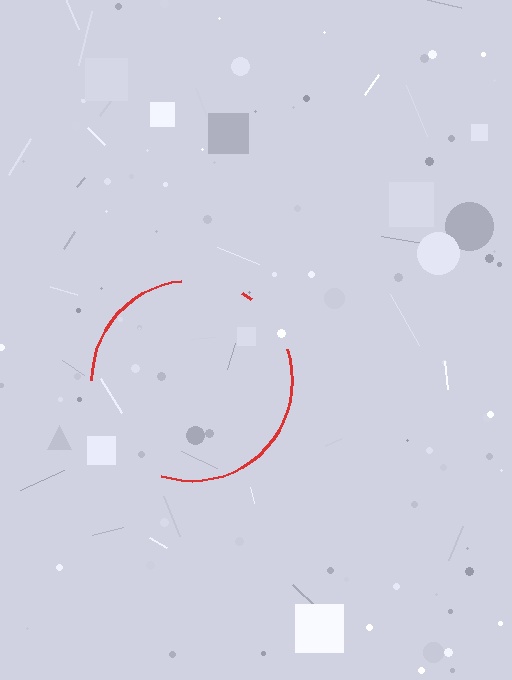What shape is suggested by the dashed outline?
The dashed outline suggests a circle.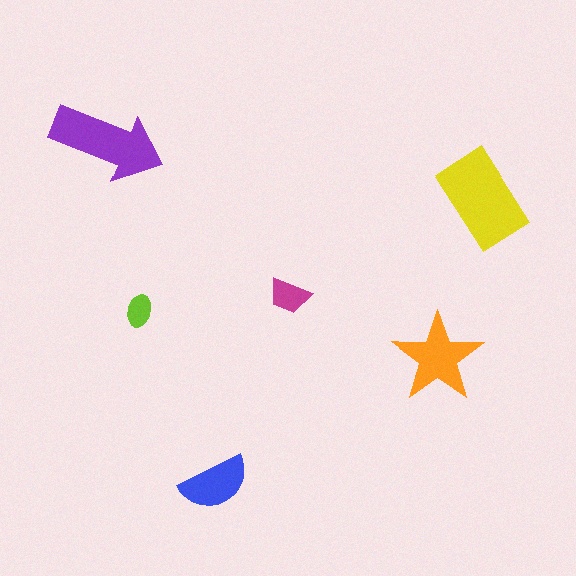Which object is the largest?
The yellow rectangle.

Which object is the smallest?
The lime ellipse.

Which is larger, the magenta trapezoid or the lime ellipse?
The magenta trapezoid.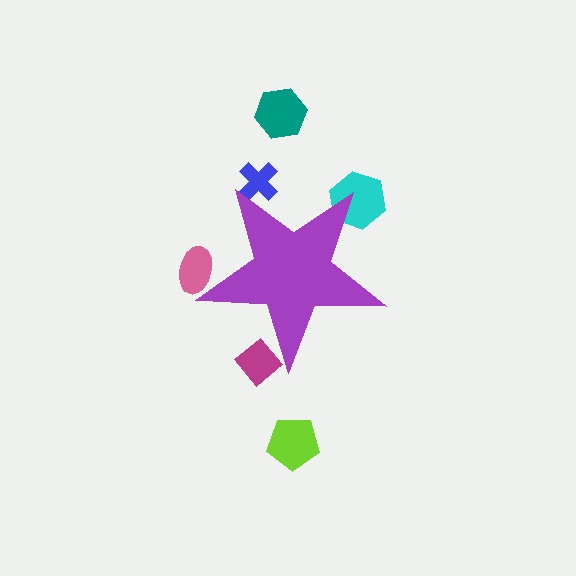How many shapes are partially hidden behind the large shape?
4 shapes are partially hidden.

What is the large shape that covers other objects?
A purple star.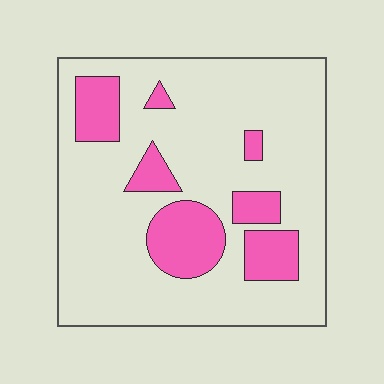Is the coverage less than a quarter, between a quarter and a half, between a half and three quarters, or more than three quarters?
Less than a quarter.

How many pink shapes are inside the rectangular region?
7.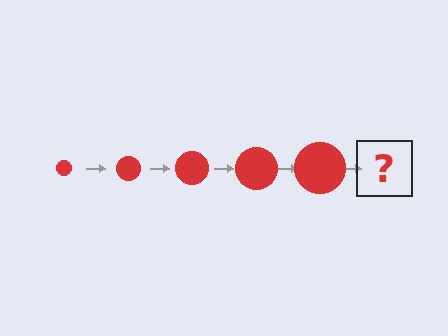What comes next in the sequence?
The next element should be a red circle, larger than the previous one.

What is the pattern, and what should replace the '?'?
The pattern is that the circle gets progressively larger each step. The '?' should be a red circle, larger than the previous one.